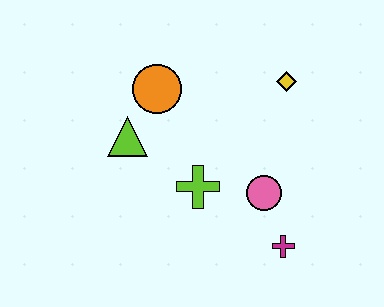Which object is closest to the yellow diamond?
The pink circle is closest to the yellow diamond.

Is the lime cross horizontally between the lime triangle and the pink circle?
Yes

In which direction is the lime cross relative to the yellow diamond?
The lime cross is below the yellow diamond.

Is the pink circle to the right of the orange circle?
Yes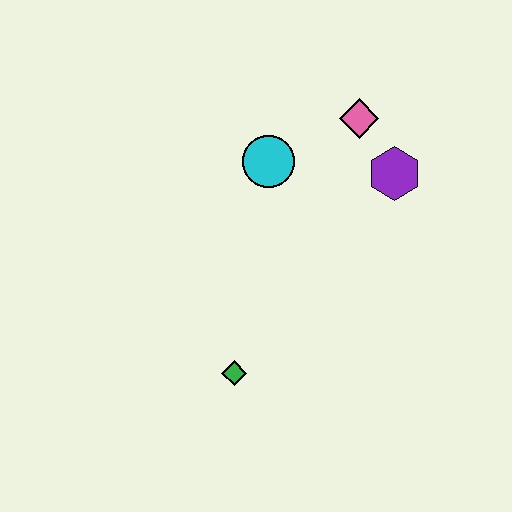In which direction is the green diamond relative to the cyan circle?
The green diamond is below the cyan circle.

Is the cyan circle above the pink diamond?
No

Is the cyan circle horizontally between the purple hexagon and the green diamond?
Yes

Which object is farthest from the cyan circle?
The green diamond is farthest from the cyan circle.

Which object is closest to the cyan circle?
The pink diamond is closest to the cyan circle.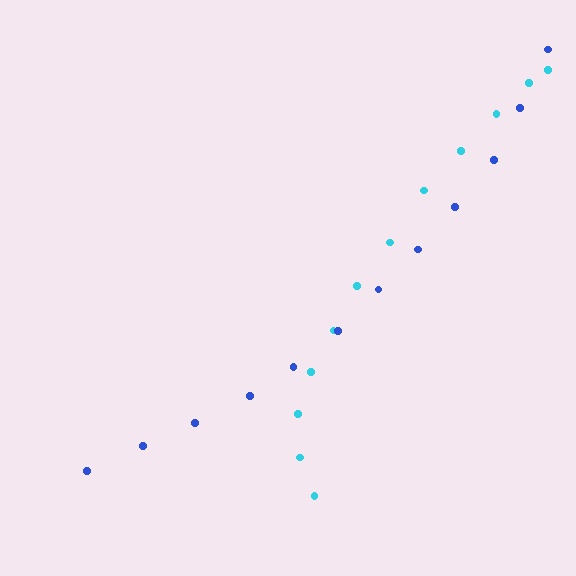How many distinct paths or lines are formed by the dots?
There are 2 distinct paths.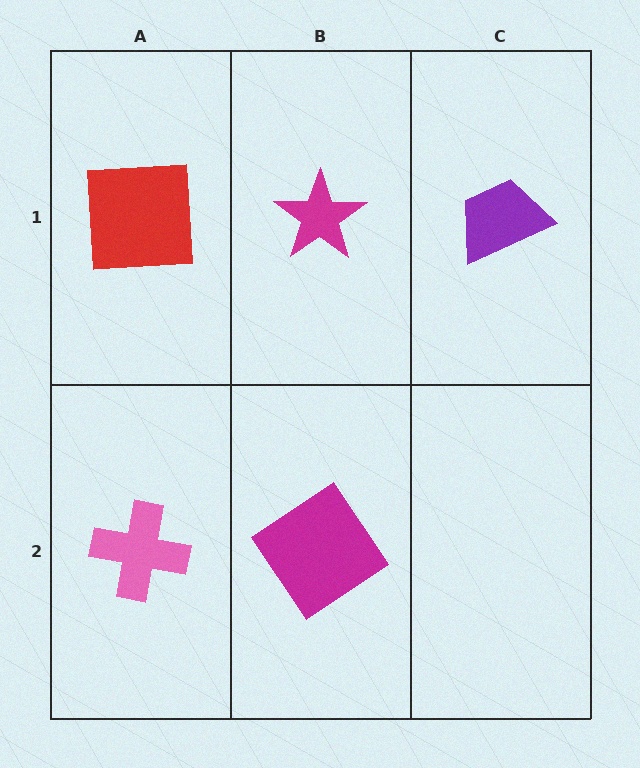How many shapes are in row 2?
2 shapes.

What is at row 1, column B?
A magenta star.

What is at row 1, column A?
A red square.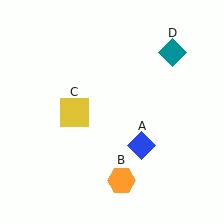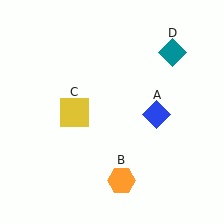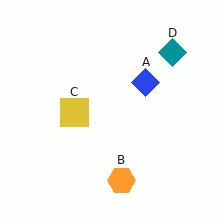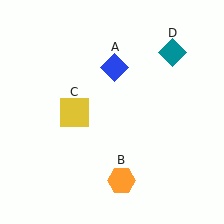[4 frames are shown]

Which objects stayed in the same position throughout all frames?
Orange hexagon (object B) and yellow square (object C) and teal diamond (object D) remained stationary.